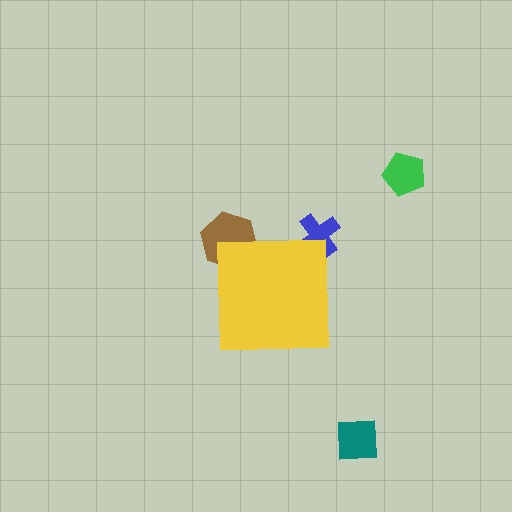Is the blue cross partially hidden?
Yes, the blue cross is partially hidden behind the yellow square.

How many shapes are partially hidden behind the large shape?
2 shapes are partially hidden.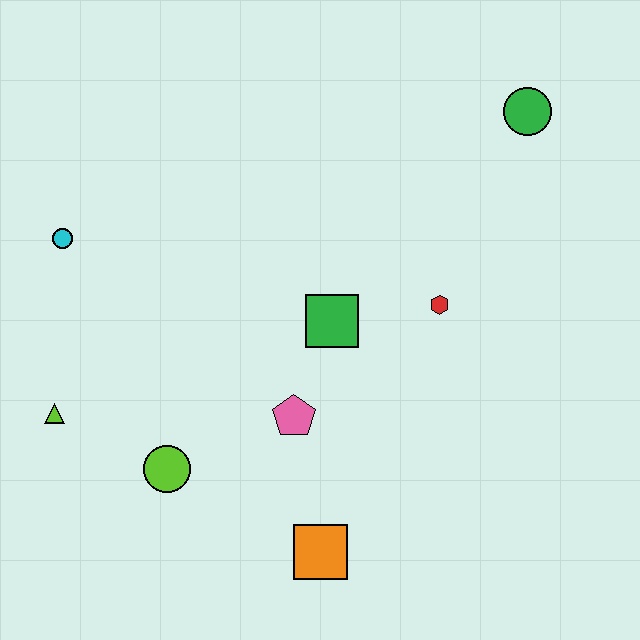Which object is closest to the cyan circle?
The lime triangle is closest to the cyan circle.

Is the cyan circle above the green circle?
No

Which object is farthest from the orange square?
The green circle is farthest from the orange square.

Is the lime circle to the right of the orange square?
No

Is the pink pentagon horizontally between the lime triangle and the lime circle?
No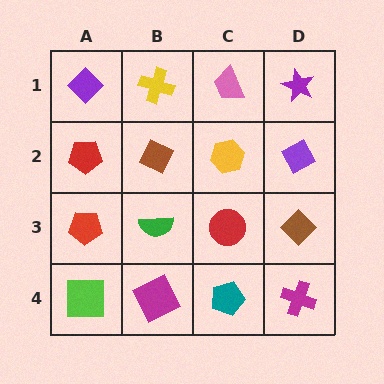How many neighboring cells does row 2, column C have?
4.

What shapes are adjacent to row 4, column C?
A red circle (row 3, column C), a magenta square (row 4, column B), a magenta cross (row 4, column D).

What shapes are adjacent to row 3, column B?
A brown diamond (row 2, column B), a magenta square (row 4, column B), a red pentagon (row 3, column A), a red circle (row 3, column C).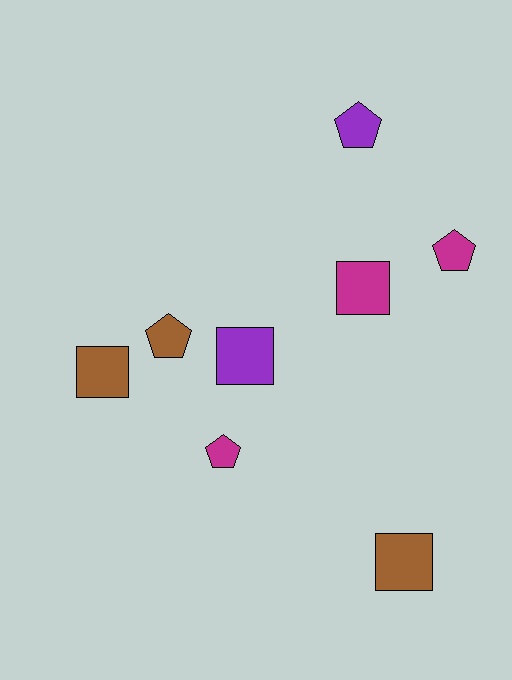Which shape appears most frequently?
Pentagon, with 4 objects.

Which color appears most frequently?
Magenta, with 3 objects.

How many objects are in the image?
There are 8 objects.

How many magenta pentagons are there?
There are 2 magenta pentagons.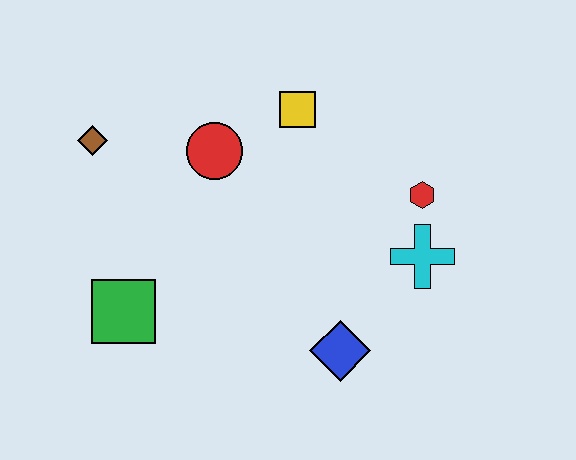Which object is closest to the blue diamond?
The cyan cross is closest to the blue diamond.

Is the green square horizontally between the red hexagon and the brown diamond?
Yes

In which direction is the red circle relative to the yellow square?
The red circle is to the left of the yellow square.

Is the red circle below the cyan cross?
No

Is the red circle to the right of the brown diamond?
Yes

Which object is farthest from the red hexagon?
The brown diamond is farthest from the red hexagon.